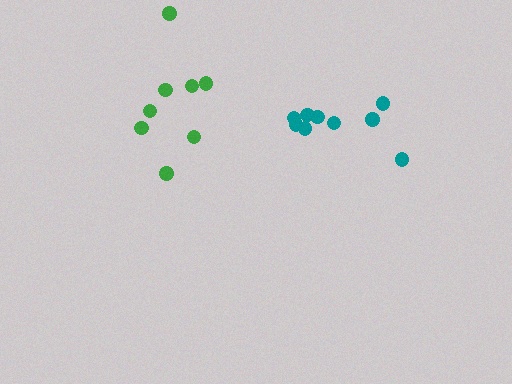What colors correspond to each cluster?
The clusters are colored: green, teal.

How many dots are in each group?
Group 1: 8 dots, Group 2: 9 dots (17 total).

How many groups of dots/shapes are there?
There are 2 groups.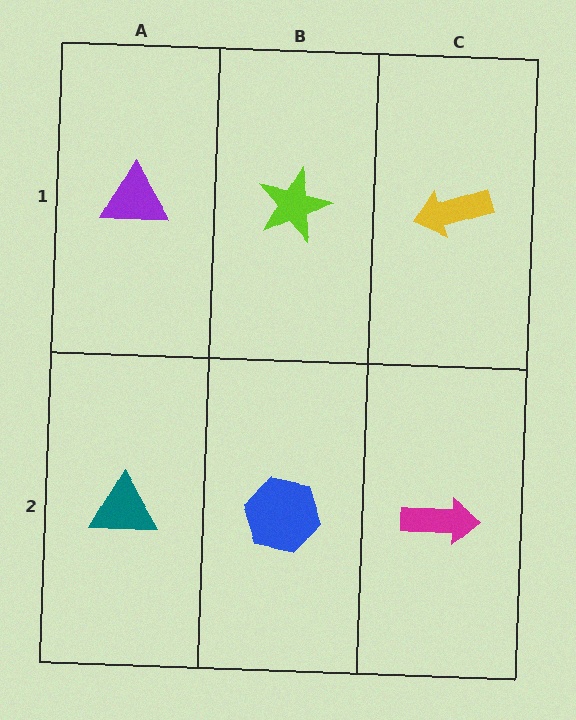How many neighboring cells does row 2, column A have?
2.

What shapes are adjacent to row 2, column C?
A yellow arrow (row 1, column C), a blue hexagon (row 2, column B).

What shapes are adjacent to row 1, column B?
A blue hexagon (row 2, column B), a purple triangle (row 1, column A), a yellow arrow (row 1, column C).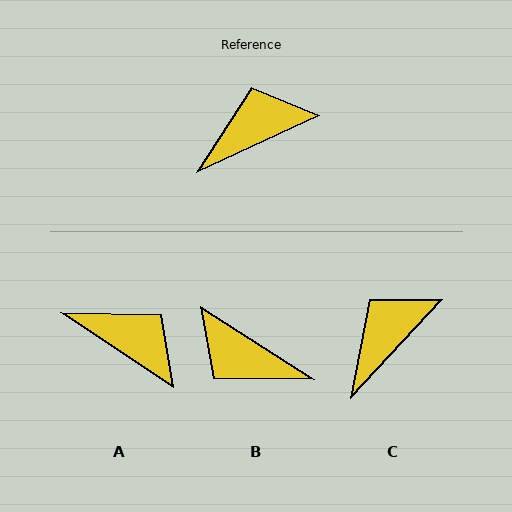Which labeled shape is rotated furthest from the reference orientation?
B, about 122 degrees away.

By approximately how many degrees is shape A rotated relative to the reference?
Approximately 58 degrees clockwise.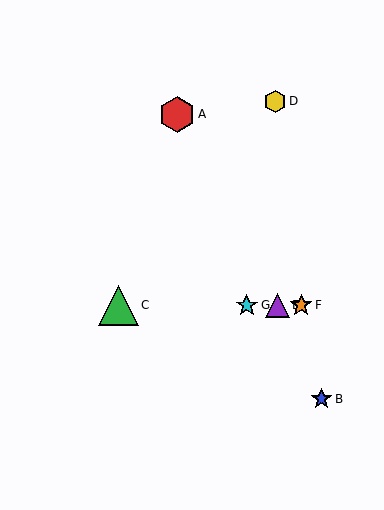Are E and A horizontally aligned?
No, E is at y≈305 and A is at y≈114.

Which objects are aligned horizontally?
Objects C, E, F, G are aligned horizontally.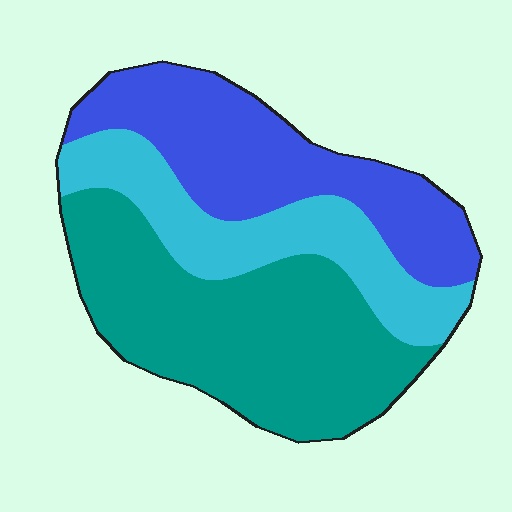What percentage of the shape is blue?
Blue covers 32% of the shape.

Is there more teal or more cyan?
Teal.